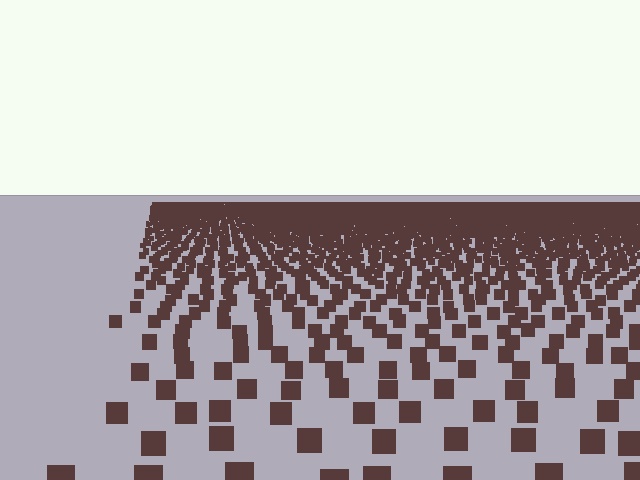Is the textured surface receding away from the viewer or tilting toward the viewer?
The surface is receding away from the viewer. Texture elements get smaller and denser toward the top.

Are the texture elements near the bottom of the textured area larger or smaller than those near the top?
Larger. Near the bottom, elements are closer to the viewer and appear at a bigger on-screen size.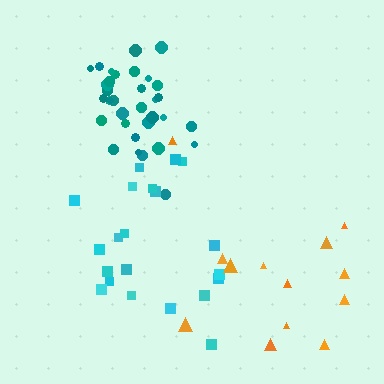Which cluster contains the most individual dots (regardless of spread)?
Teal (34).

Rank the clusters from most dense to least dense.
teal, cyan, orange.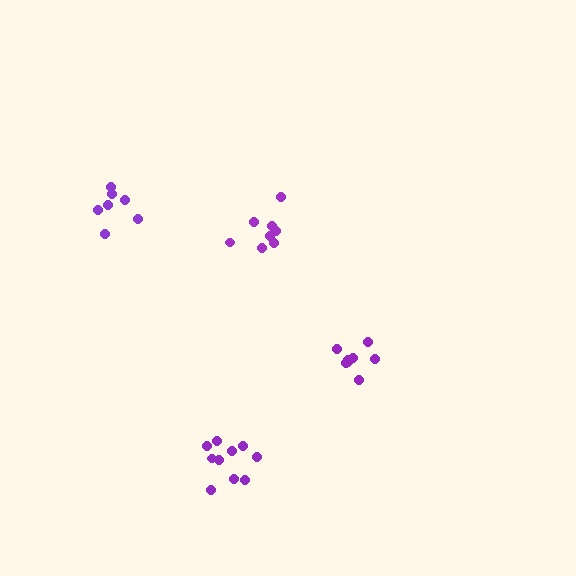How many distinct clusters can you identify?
There are 4 distinct clusters.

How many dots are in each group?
Group 1: 7 dots, Group 2: 8 dots, Group 3: 8 dots, Group 4: 10 dots (33 total).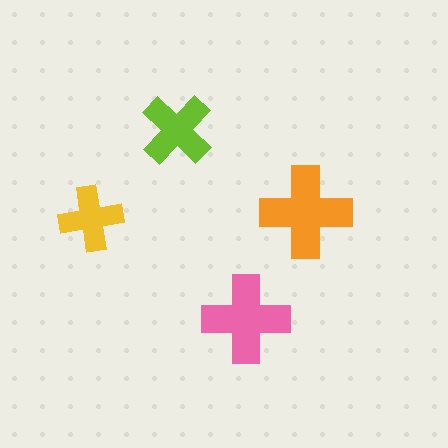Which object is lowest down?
The pink cross is bottommost.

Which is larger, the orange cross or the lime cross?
The orange one.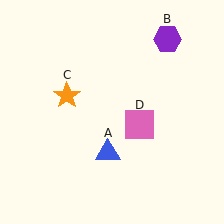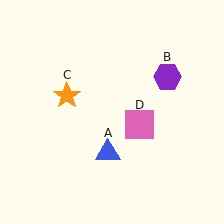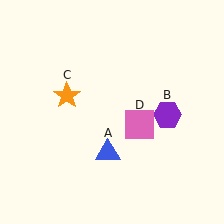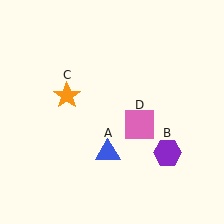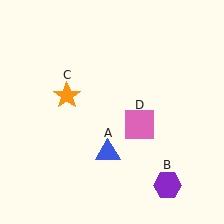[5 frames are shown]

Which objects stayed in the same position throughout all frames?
Blue triangle (object A) and orange star (object C) and pink square (object D) remained stationary.